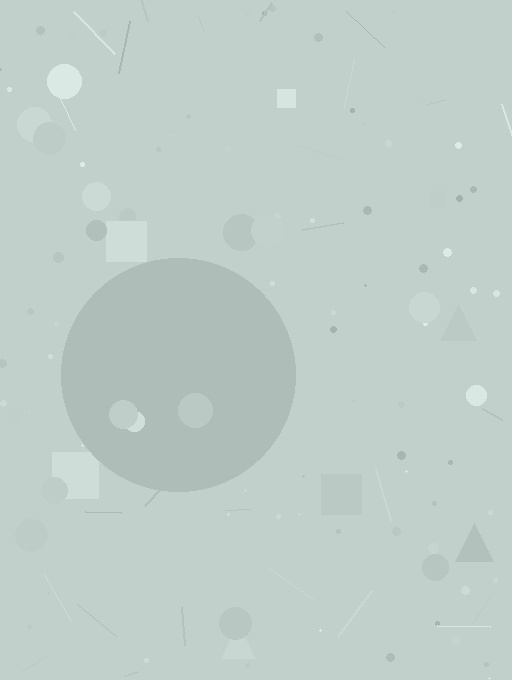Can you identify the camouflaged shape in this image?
The camouflaged shape is a circle.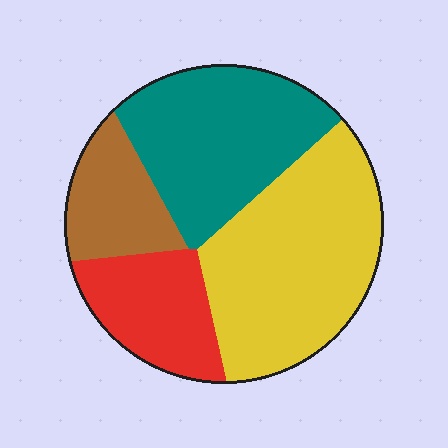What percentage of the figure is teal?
Teal takes up about one third (1/3) of the figure.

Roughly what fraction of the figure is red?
Red takes up about one sixth (1/6) of the figure.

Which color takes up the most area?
Yellow, at roughly 40%.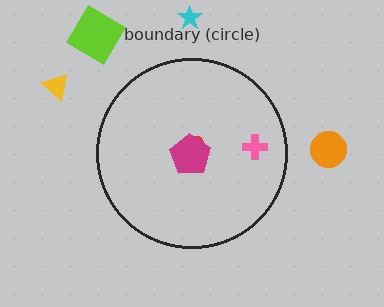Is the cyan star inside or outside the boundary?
Outside.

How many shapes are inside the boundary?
3 inside, 4 outside.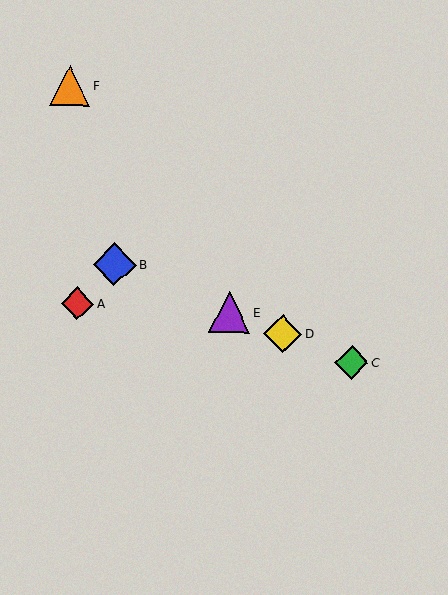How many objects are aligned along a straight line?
4 objects (B, C, D, E) are aligned along a straight line.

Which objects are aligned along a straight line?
Objects B, C, D, E are aligned along a straight line.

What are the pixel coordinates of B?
Object B is at (115, 265).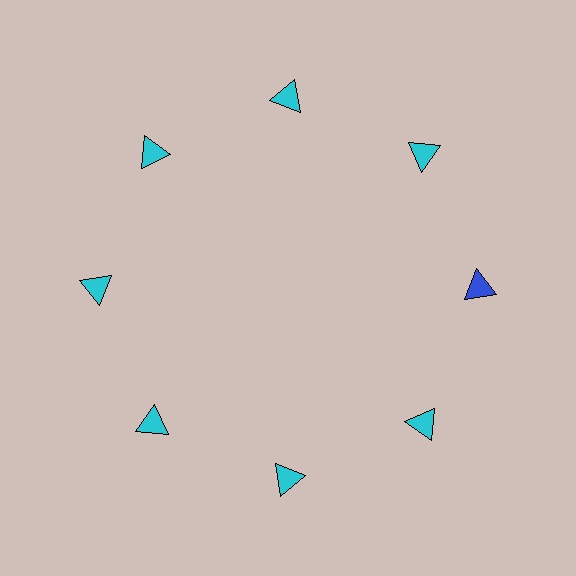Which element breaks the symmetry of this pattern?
The blue triangle at roughly the 3 o'clock position breaks the symmetry. All other shapes are cyan triangles.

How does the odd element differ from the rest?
It has a different color: blue instead of cyan.